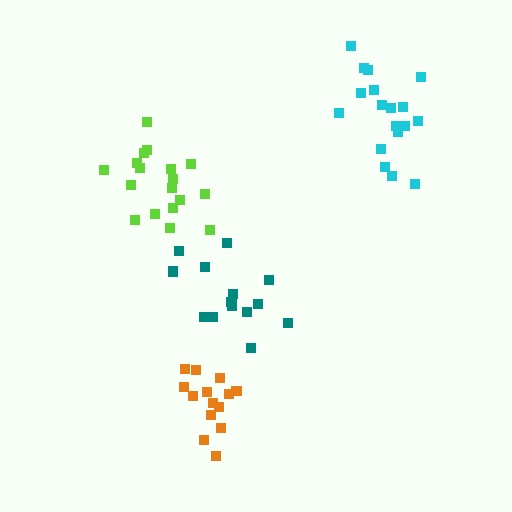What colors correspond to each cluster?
The clusters are colored: orange, cyan, lime, teal.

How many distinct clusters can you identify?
There are 4 distinct clusters.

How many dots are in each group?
Group 1: 14 dots, Group 2: 18 dots, Group 3: 18 dots, Group 4: 14 dots (64 total).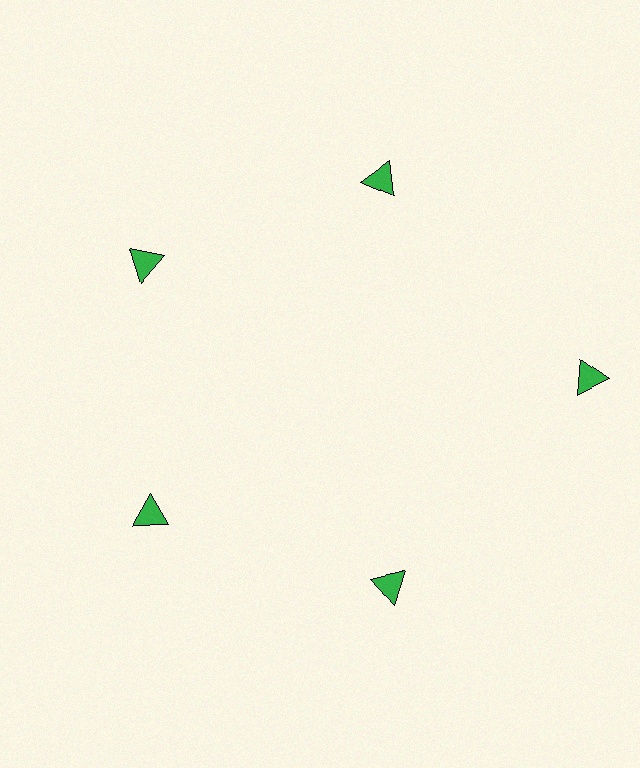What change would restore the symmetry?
The symmetry would be restored by moving it inward, back onto the ring so that all 5 triangles sit at equal angles and equal distance from the center.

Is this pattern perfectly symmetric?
No. The 5 green triangles are arranged in a ring, but one element near the 3 o'clock position is pushed outward from the center, breaking the 5-fold rotational symmetry.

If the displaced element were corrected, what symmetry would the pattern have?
It would have 5-fold rotational symmetry — the pattern would map onto itself every 72 degrees.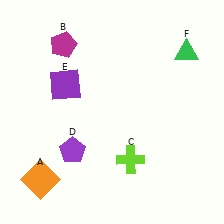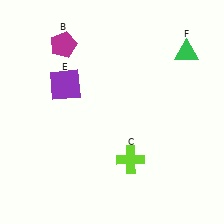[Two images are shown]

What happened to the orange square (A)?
The orange square (A) was removed in Image 2. It was in the bottom-left area of Image 1.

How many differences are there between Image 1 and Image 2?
There are 2 differences between the two images.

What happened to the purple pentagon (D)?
The purple pentagon (D) was removed in Image 2. It was in the bottom-left area of Image 1.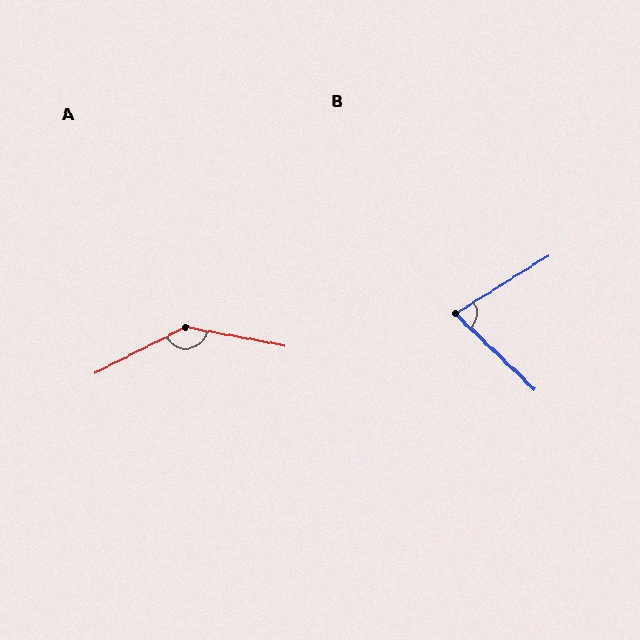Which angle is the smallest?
B, at approximately 75 degrees.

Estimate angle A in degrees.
Approximately 142 degrees.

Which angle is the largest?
A, at approximately 142 degrees.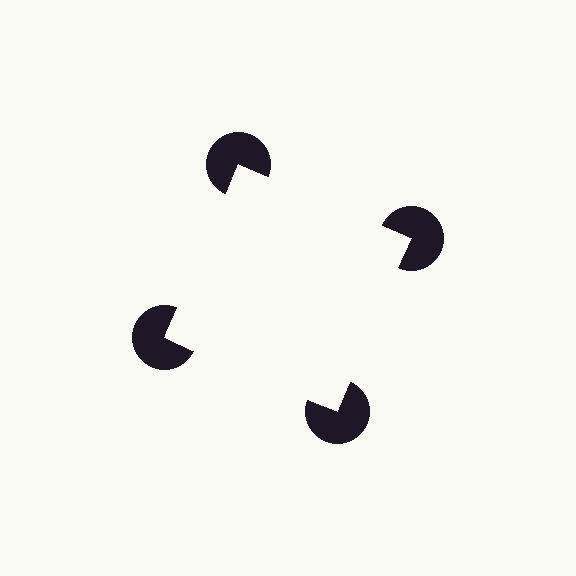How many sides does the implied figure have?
4 sides.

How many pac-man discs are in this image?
There are 4 — one at each vertex of the illusory square.